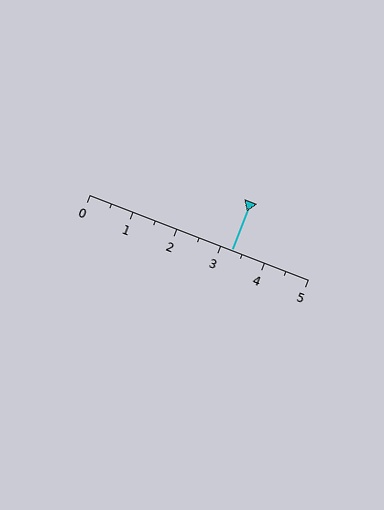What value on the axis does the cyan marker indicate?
The marker indicates approximately 3.2.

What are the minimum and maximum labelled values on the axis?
The axis runs from 0 to 5.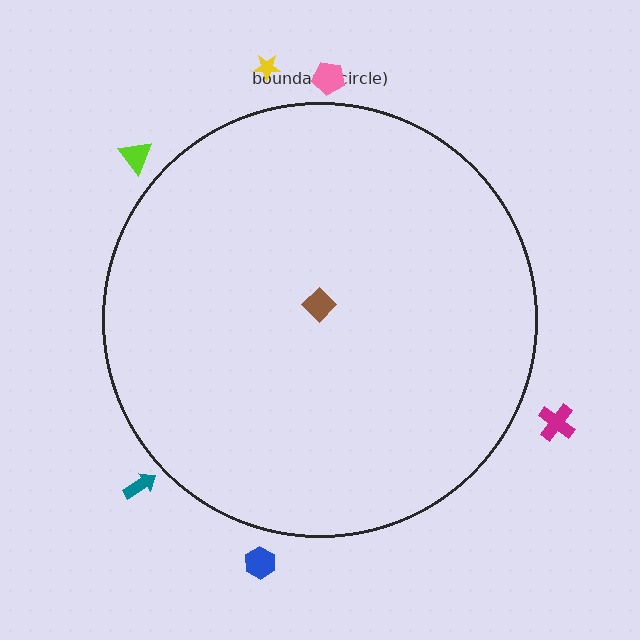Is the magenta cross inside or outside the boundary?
Outside.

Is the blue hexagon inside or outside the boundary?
Outside.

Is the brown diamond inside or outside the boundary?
Inside.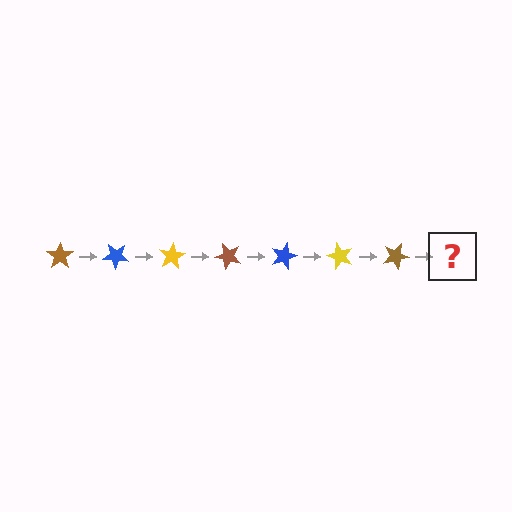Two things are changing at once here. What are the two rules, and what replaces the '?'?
The two rules are that it rotates 40 degrees each step and the color cycles through brown, blue, and yellow. The '?' should be a blue star, rotated 280 degrees from the start.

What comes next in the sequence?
The next element should be a blue star, rotated 280 degrees from the start.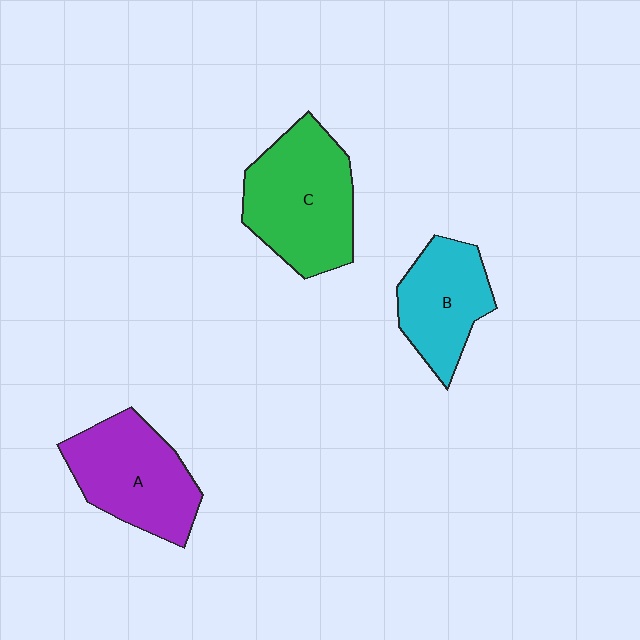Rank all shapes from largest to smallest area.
From largest to smallest: C (green), A (purple), B (cyan).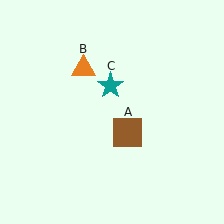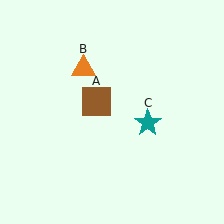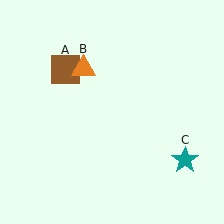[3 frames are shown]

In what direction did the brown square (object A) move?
The brown square (object A) moved up and to the left.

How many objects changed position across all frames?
2 objects changed position: brown square (object A), teal star (object C).